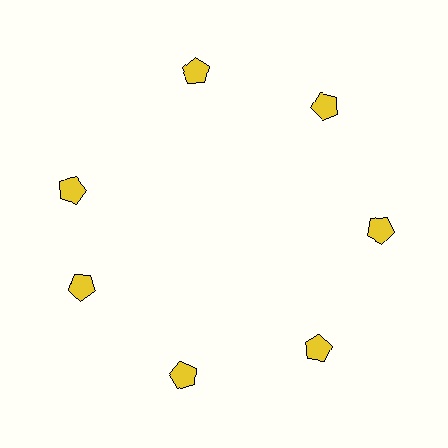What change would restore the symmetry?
The symmetry would be restored by rotating it back into even spacing with its neighbors so that all 7 pentagons sit at equal angles and equal distance from the center.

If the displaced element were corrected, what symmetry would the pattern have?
It would have 7-fold rotational symmetry — the pattern would map onto itself every 51 degrees.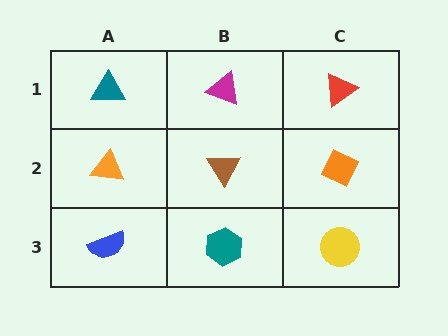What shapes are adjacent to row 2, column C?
A red triangle (row 1, column C), a yellow circle (row 3, column C), a brown triangle (row 2, column B).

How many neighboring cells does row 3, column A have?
2.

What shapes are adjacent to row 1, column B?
A brown triangle (row 2, column B), a teal triangle (row 1, column A), a red triangle (row 1, column C).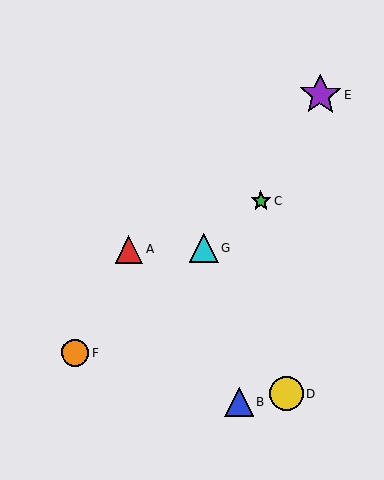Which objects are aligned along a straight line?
Objects C, F, G are aligned along a straight line.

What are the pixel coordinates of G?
Object G is at (204, 248).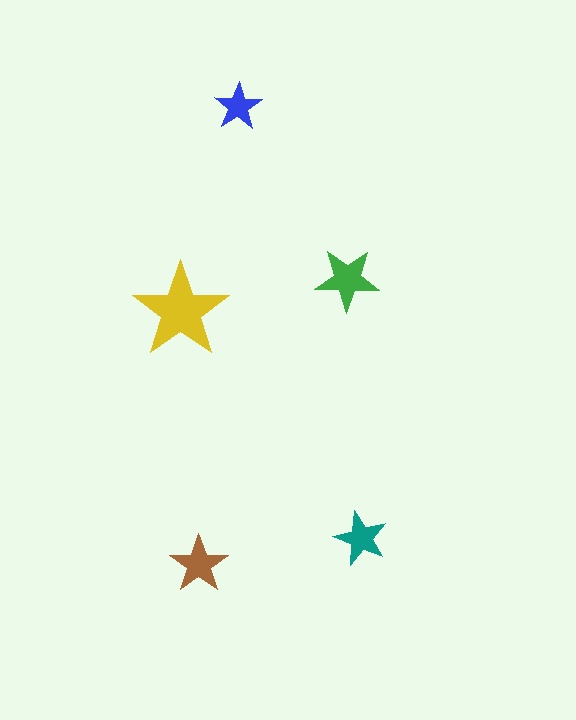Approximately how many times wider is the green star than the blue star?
About 1.5 times wider.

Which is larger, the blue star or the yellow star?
The yellow one.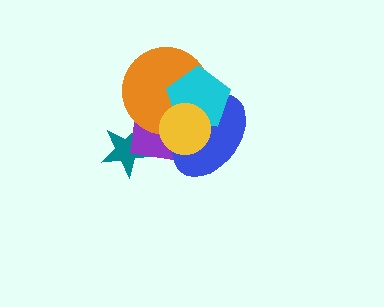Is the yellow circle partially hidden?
No, no other shape covers it.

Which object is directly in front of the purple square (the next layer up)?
The blue ellipse is directly in front of the purple square.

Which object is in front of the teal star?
The purple square is in front of the teal star.